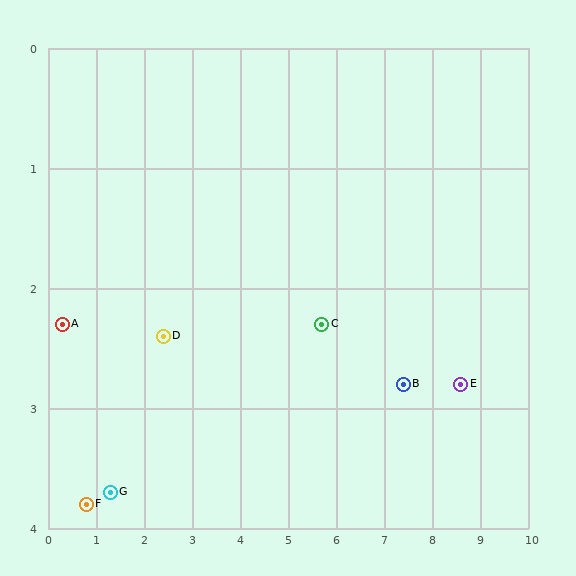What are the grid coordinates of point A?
Point A is at approximately (0.3, 2.3).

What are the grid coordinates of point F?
Point F is at approximately (0.8, 3.8).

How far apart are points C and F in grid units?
Points C and F are about 5.1 grid units apart.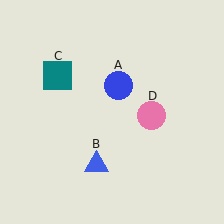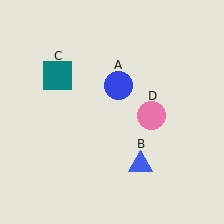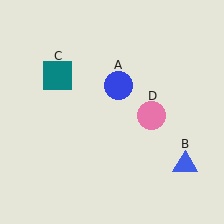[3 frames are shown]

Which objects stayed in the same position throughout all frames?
Blue circle (object A) and teal square (object C) and pink circle (object D) remained stationary.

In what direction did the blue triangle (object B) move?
The blue triangle (object B) moved right.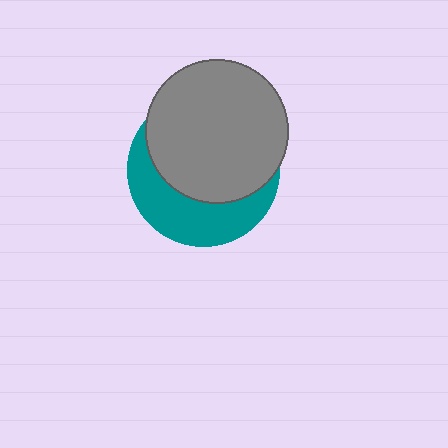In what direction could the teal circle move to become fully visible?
The teal circle could move down. That would shift it out from behind the gray circle entirely.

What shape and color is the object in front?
The object in front is a gray circle.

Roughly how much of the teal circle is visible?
A small part of it is visible (roughly 38%).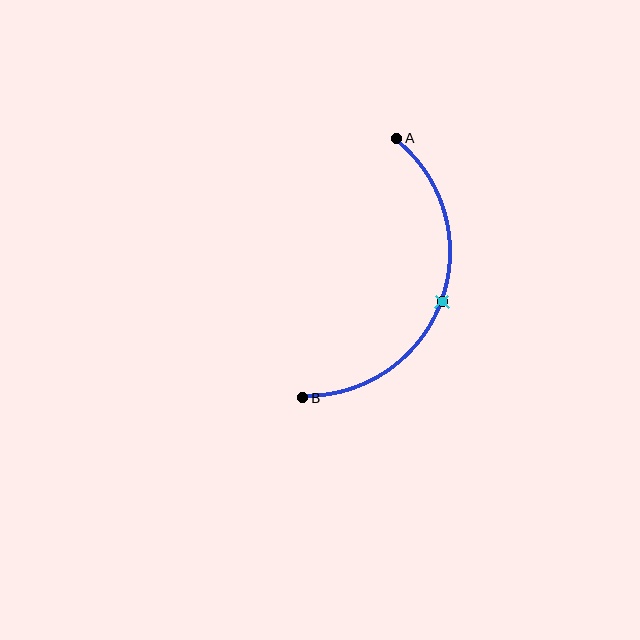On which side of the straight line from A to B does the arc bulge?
The arc bulges to the right of the straight line connecting A and B.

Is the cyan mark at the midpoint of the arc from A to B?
Yes. The cyan mark lies on the arc at equal arc-length from both A and B — it is the arc midpoint.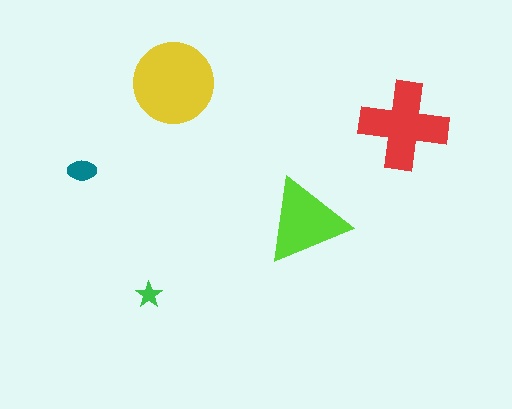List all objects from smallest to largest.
The green star, the teal ellipse, the lime triangle, the red cross, the yellow circle.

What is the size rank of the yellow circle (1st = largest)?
1st.